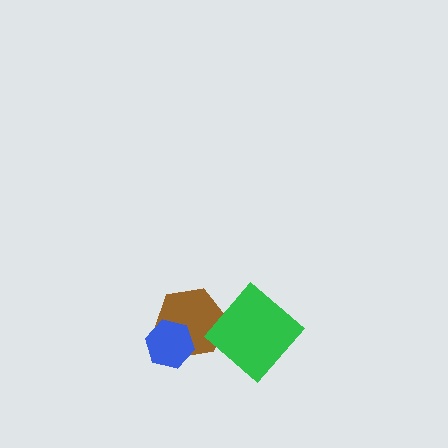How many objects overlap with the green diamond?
1 object overlaps with the green diamond.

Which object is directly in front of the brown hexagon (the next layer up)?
The blue hexagon is directly in front of the brown hexagon.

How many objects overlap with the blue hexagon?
1 object overlaps with the blue hexagon.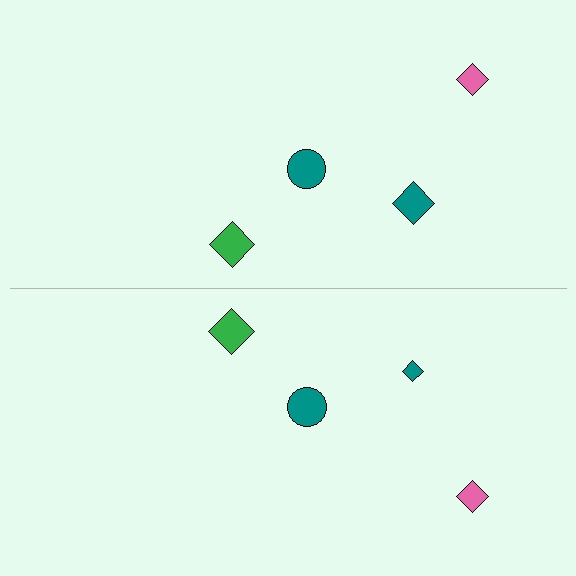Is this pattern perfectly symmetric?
No, the pattern is not perfectly symmetric. The teal diamond on the bottom side has a different size than its mirror counterpart.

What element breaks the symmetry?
The teal diamond on the bottom side has a different size than its mirror counterpart.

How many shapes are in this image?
There are 8 shapes in this image.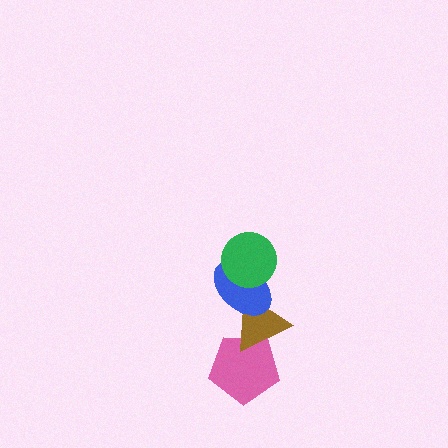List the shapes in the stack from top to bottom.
From top to bottom: the green circle, the blue ellipse, the brown triangle, the pink pentagon.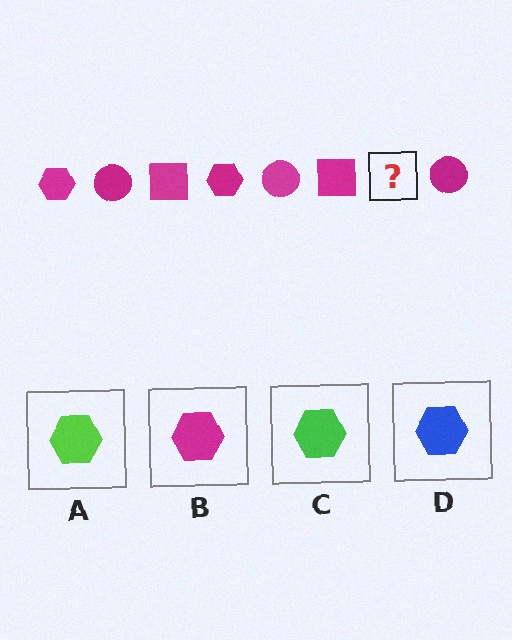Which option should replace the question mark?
Option B.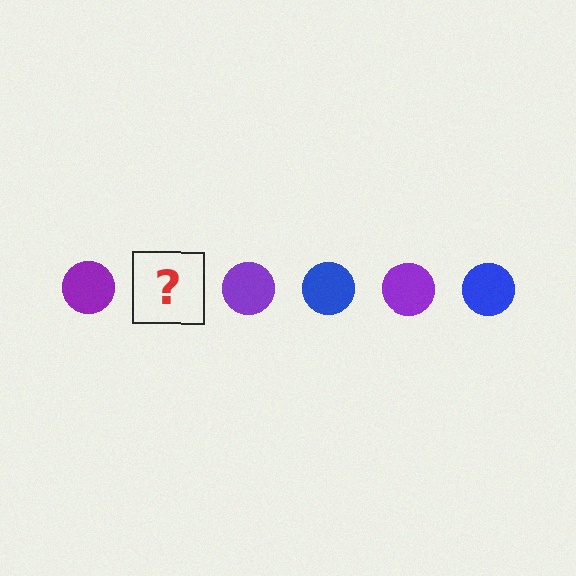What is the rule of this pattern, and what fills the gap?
The rule is that the pattern cycles through purple, blue circles. The gap should be filled with a blue circle.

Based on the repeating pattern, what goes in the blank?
The blank should be a blue circle.